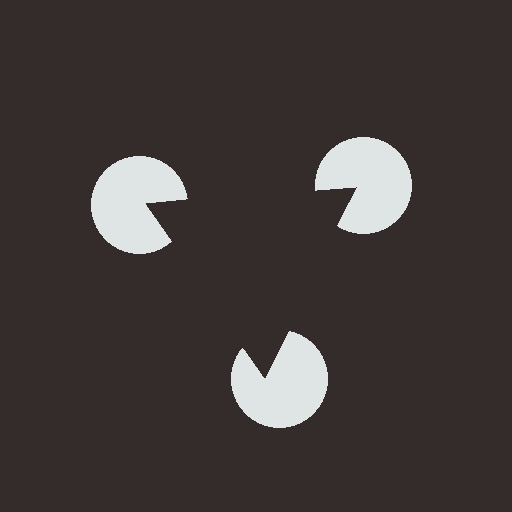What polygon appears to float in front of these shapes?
An illusory triangle — its edges are inferred from the aligned wedge cuts in the pac-man discs, not physically drawn.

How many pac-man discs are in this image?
There are 3 — one at each vertex of the illusory triangle.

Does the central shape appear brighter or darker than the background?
It typically appears slightly darker than the background, even though no actual brightness change is drawn.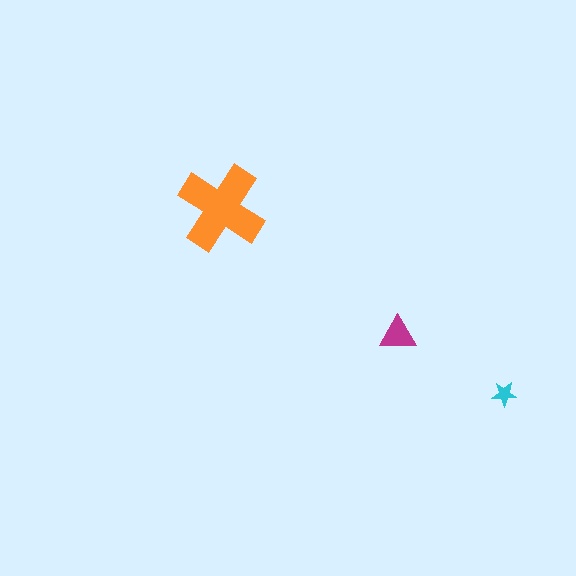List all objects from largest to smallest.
The orange cross, the magenta triangle, the cyan star.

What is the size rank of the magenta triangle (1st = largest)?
2nd.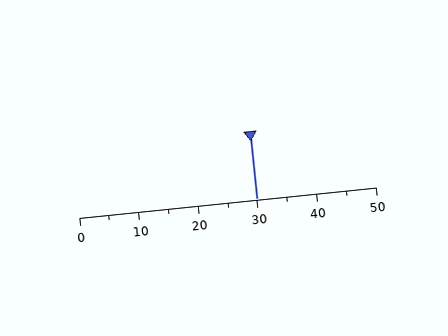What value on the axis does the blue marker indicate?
The marker indicates approximately 30.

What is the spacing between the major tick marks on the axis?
The major ticks are spaced 10 apart.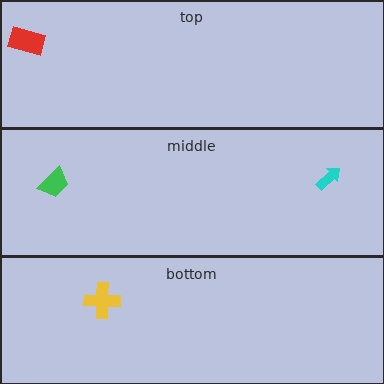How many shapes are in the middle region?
2.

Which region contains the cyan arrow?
The middle region.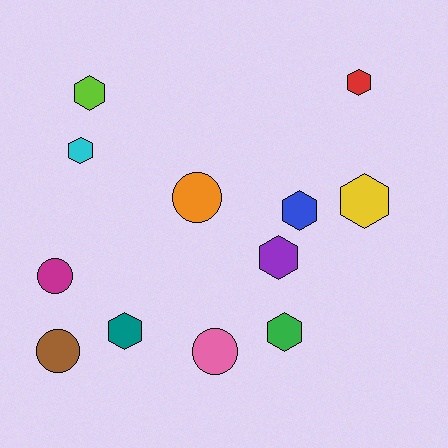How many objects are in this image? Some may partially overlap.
There are 12 objects.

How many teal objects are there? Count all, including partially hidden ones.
There is 1 teal object.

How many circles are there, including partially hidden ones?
There are 4 circles.